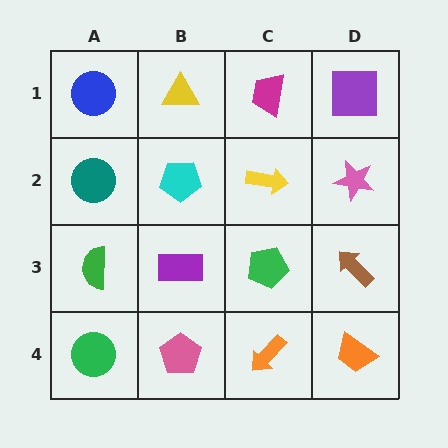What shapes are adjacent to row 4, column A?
A green semicircle (row 3, column A), a pink pentagon (row 4, column B).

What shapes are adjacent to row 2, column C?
A magenta trapezoid (row 1, column C), a green pentagon (row 3, column C), a cyan pentagon (row 2, column B), a pink star (row 2, column D).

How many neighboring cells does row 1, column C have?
3.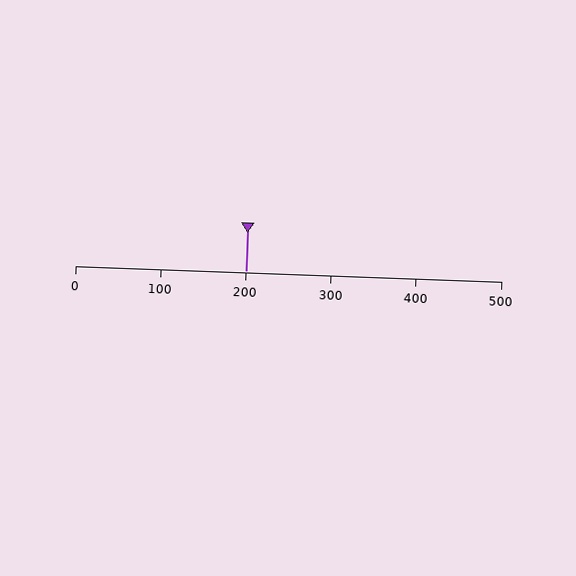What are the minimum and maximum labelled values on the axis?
The axis runs from 0 to 500.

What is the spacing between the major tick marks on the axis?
The major ticks are spaced 100 apart.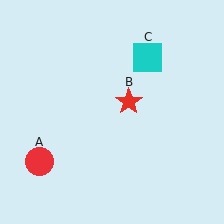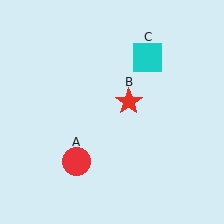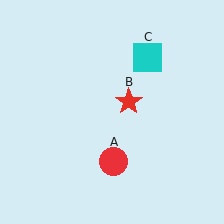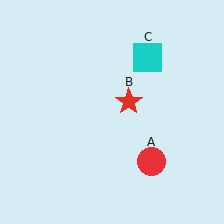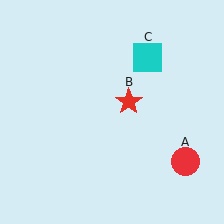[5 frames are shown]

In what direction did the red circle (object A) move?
The red circle (object A) moved right.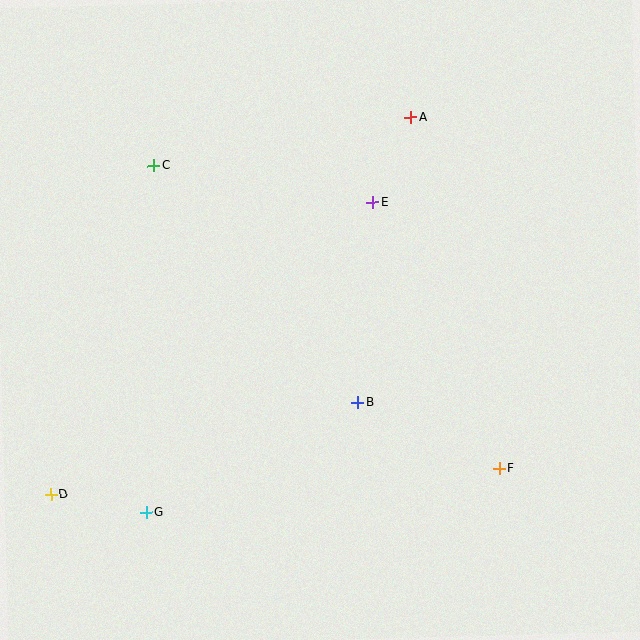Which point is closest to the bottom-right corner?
Point F is closest to the bottom-right corner.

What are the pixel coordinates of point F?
Point F is at (499, 468).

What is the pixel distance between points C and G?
The distance between C and G is 347 pixels.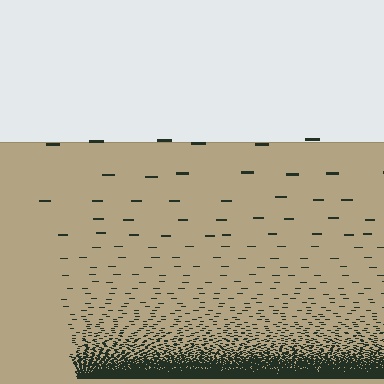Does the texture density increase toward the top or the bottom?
Density increases toward the bottom.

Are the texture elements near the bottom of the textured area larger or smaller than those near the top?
Smaller. The gradient is inverted — elements near the bottom are smaller and denser.